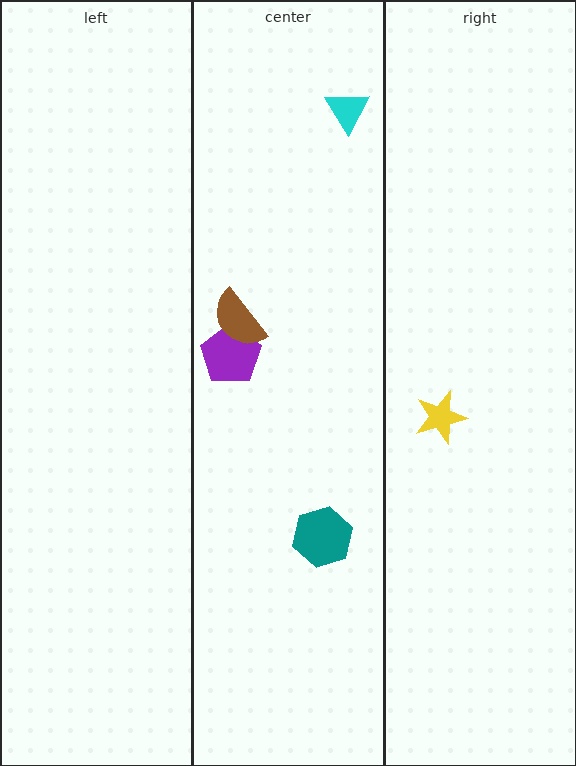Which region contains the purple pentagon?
The center region.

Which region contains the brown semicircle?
The center region.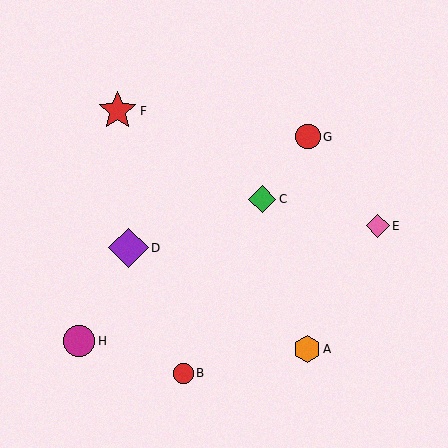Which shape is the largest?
The purple diamond (labeled D) is the largest.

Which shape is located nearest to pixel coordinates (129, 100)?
The red star (labeled F) at (118, 111) is nearest to that location.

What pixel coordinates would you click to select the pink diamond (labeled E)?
Click at (378, 226) to select the pink diamond E.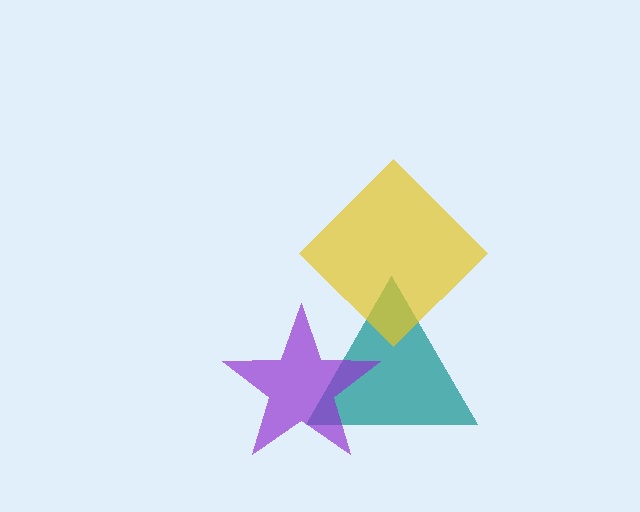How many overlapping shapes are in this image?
There are 3 overlapping shapes in the image.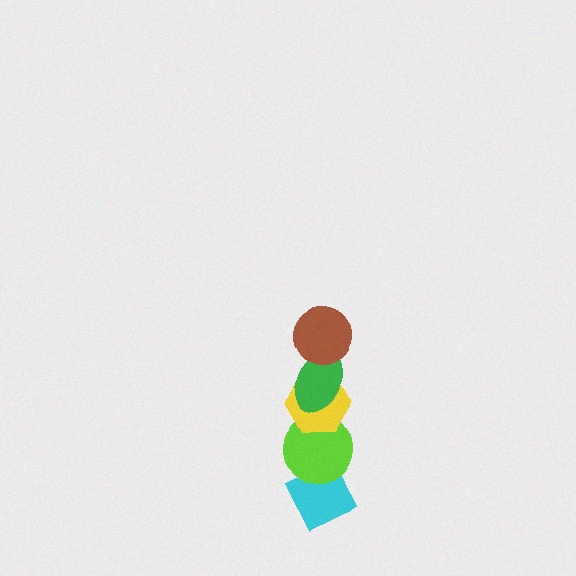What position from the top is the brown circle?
The brown circle is 1st from the top.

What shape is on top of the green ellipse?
The brown circle is on top of the green ellipse.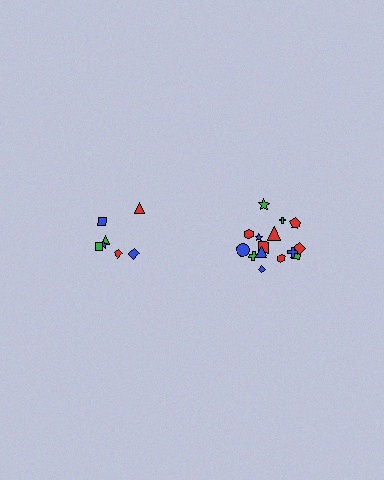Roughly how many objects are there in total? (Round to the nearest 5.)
Roughly 20 objects in total.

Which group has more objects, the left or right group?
The right group.